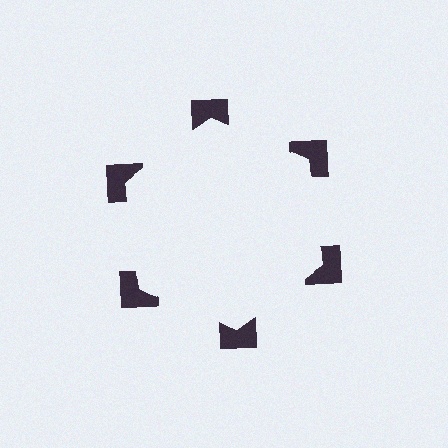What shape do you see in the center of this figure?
An illusory hexagon — its edges are inferred from the aligned wedge cuts in the notched squares, not physically drawn.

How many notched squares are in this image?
There are 6 — one at each vertex of the illusory hexagon.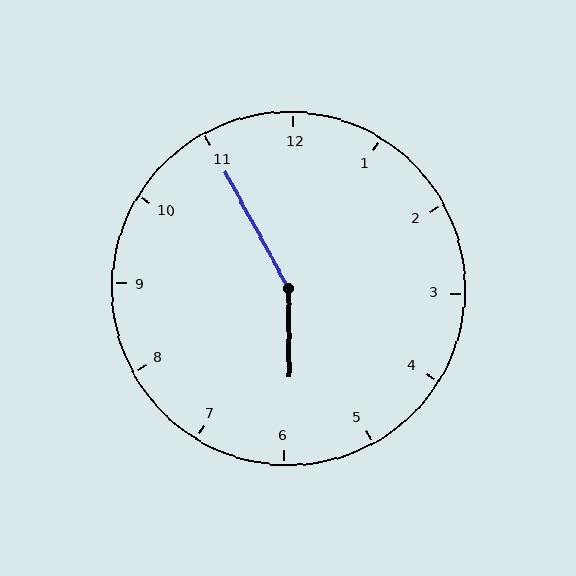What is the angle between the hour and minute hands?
Approximately 152 degrees.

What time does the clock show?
5:55.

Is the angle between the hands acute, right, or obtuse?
It is obtuse.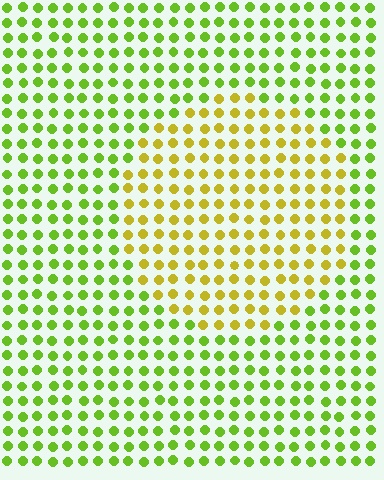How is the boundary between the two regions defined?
The boundary is defined purely by a slight shift in hue (about 38 degrees). Spacing, size, and orientation are identical on both sides.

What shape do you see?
I see a circle.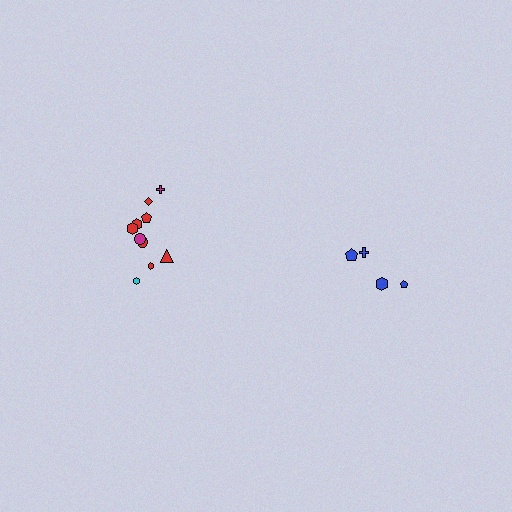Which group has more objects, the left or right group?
The left group.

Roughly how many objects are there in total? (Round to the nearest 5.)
Roughly 15 objects in total.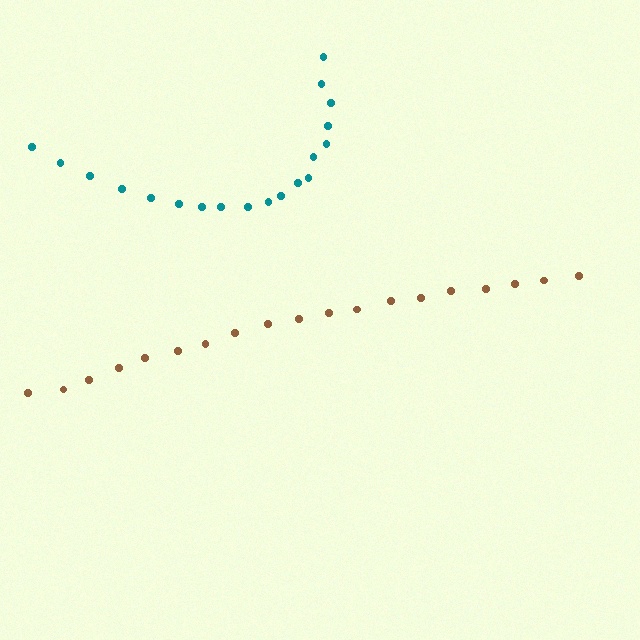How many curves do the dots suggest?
There are 2 distinct paths.